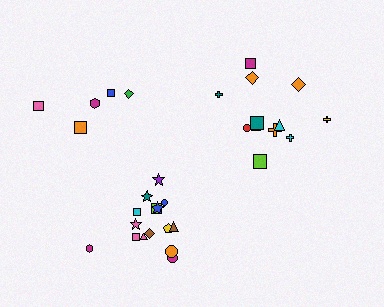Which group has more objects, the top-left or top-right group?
The top-right group.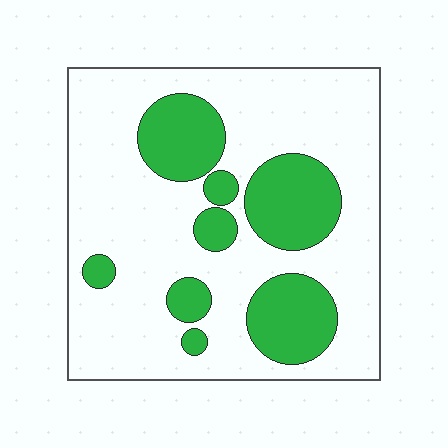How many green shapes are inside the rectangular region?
8.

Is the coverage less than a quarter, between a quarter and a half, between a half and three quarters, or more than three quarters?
Between a quarter and a half.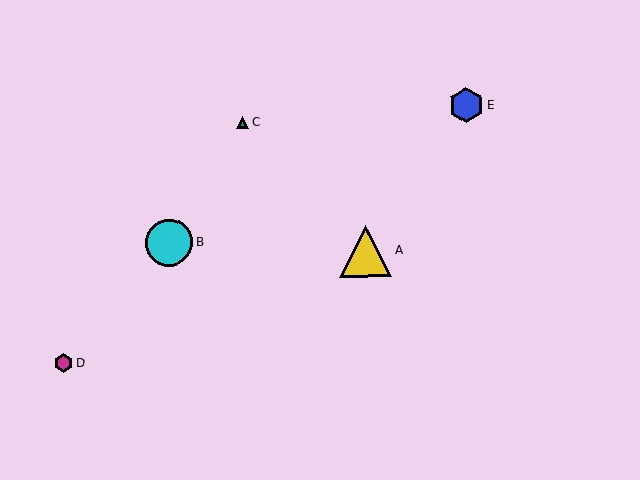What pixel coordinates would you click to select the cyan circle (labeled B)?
Click at (169, 242) to select the cyan circle B.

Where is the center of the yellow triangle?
The center of the yellow triangle is at (366, 251).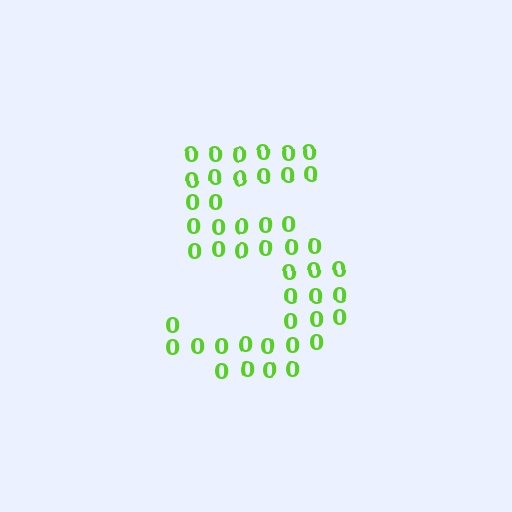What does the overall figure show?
The overall figure shows the digit 5.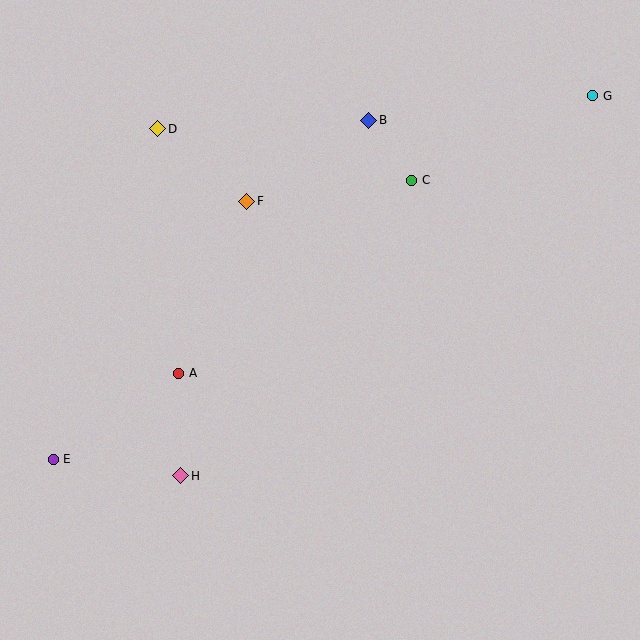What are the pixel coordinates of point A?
Point A is at (179, 373).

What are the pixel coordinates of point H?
Point H is at (181, 476).